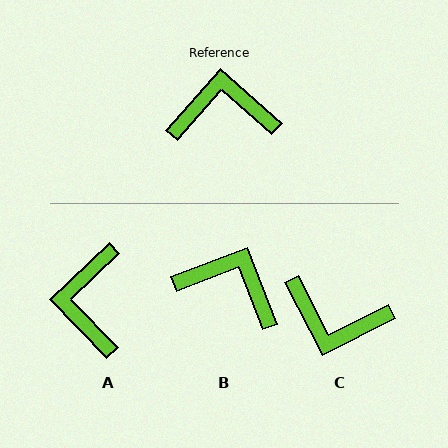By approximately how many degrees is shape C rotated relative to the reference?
Approximately 159 degrees counter-clockwise.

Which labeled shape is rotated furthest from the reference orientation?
C, about 159 degrees away.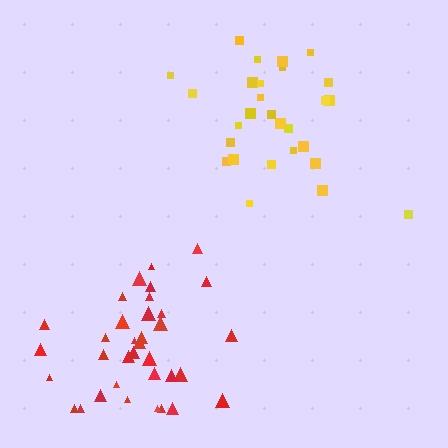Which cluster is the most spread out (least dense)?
Yellow.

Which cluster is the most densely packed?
Red.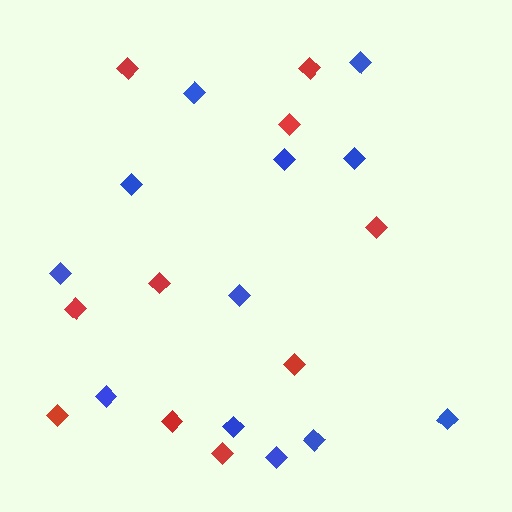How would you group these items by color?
There are 2 groups: one group of red diamonds (10) and one group of blue diamonds (12).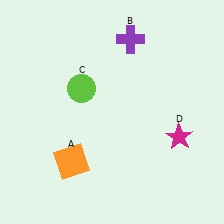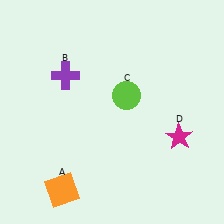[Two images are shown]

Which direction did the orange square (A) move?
The orange square (A) moved down.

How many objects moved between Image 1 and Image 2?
3 objects moved between the two images.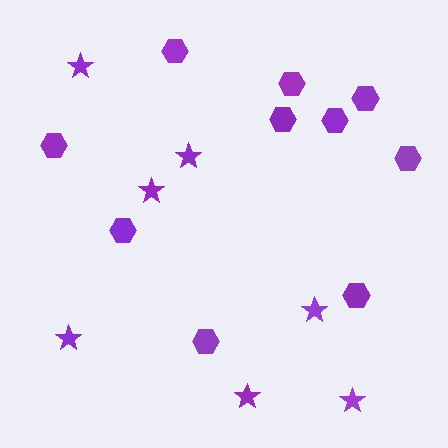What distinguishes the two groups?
There are 2 groups: one group of hexagons (10) and one group of stars (7).